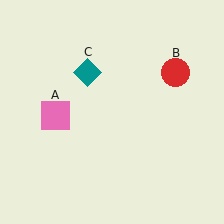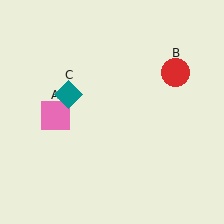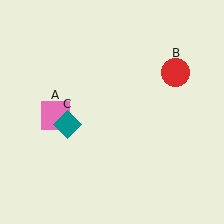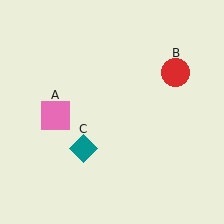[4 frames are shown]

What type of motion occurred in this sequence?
The teal diamond (object C) rotated counterclockwise around the center of the scene.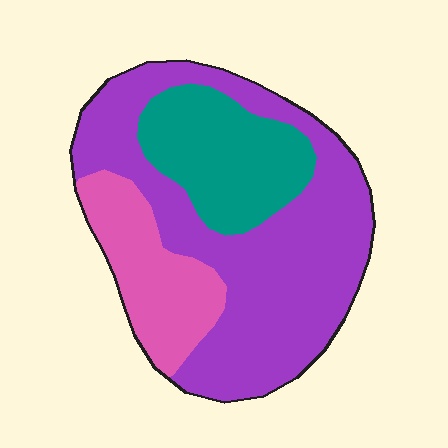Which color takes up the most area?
Purple, at roughly 55%.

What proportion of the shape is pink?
Pink covers around 20% of the shape.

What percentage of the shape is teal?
Teal takes up about one quarter (1/4) of the shape.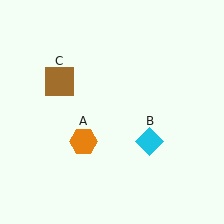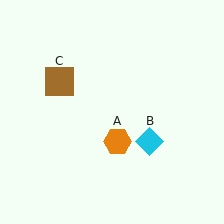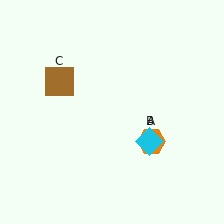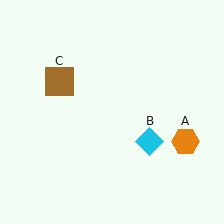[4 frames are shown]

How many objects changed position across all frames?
1 object changed position: orange hexagon (object A).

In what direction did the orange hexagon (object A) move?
The orange hexagon (object A) moved right.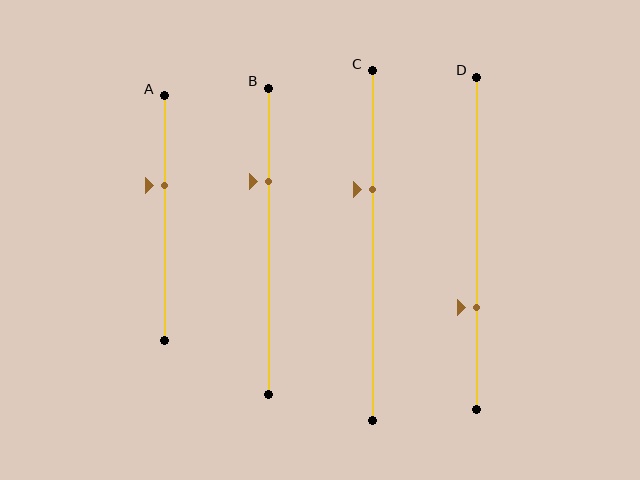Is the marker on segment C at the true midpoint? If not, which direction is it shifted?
No, the marker on segment C is shifted upward by about 16% of the segment length.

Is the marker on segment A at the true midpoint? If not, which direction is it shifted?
No, the marker on segment A is shifted upward by about 13% of the segment length.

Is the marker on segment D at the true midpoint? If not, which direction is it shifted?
No, the marker on segment D is shifted downward by about 19% of the segment length.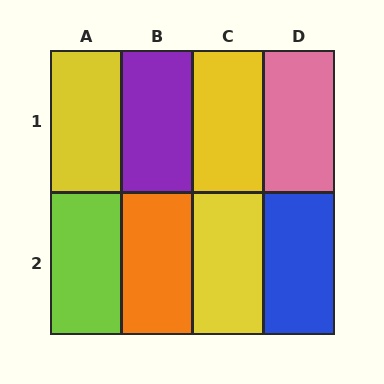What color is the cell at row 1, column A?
Yellow.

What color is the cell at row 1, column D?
Pink.